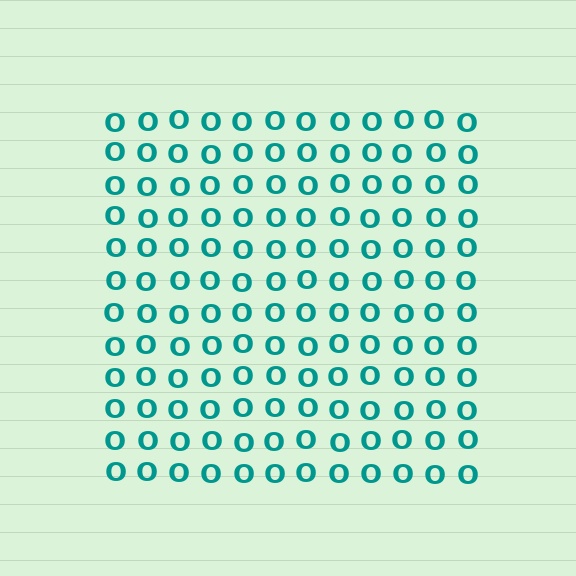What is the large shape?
The large shape is a square.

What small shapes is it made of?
It is made of small letter O's.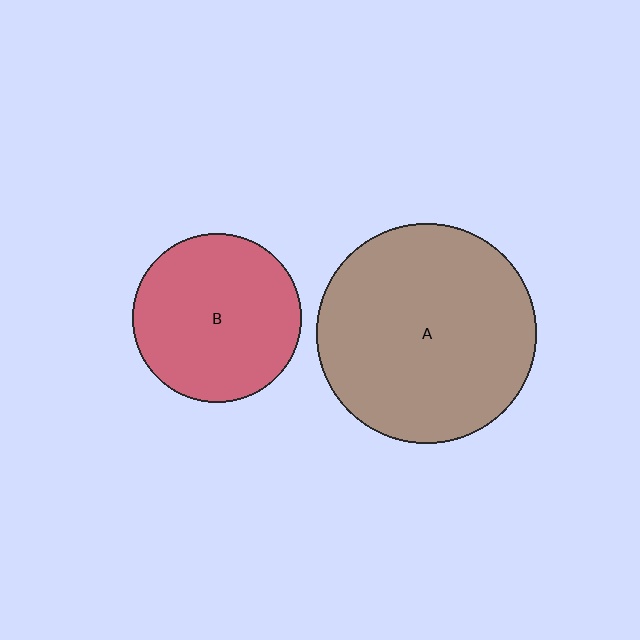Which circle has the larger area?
Circle A (brown).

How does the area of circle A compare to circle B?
Approximately 1.7 times.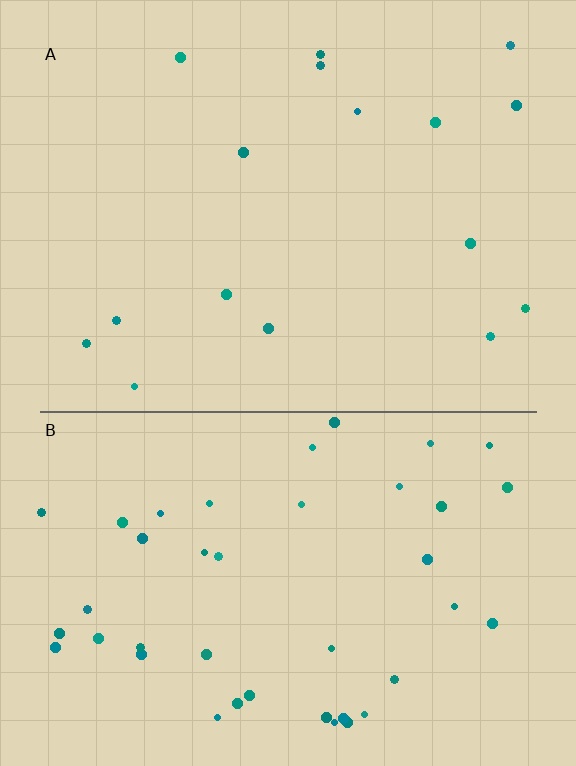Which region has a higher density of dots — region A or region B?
B (the bottom).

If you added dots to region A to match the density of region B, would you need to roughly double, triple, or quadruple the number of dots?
Approximately triple.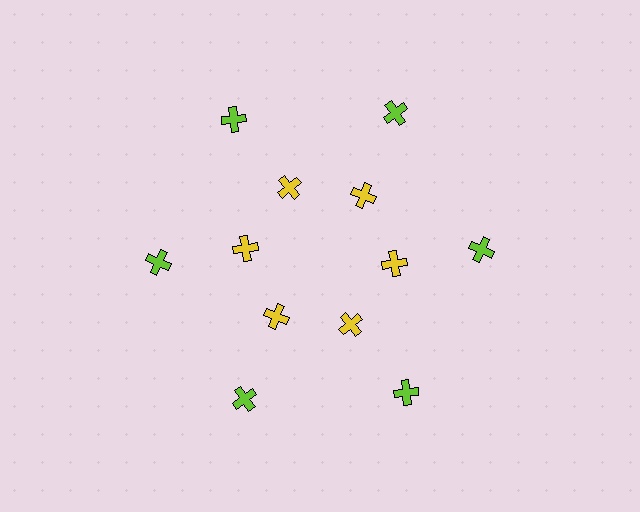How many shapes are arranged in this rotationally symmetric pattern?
There are 12 shapes, arranged in 6 groups of 2.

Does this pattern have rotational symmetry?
Yes, this pattern has 6-fold rotational symmetry. It looks the same after rotating 60 degrees around the center.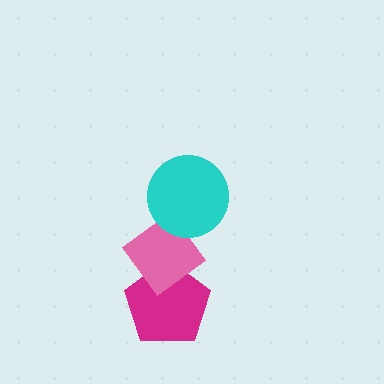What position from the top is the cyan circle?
The cyan circle is 1st from the top.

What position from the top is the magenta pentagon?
The magenta pentagon is 3rd from the top.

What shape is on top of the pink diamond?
The cyan circle is on top of the pink diamond.